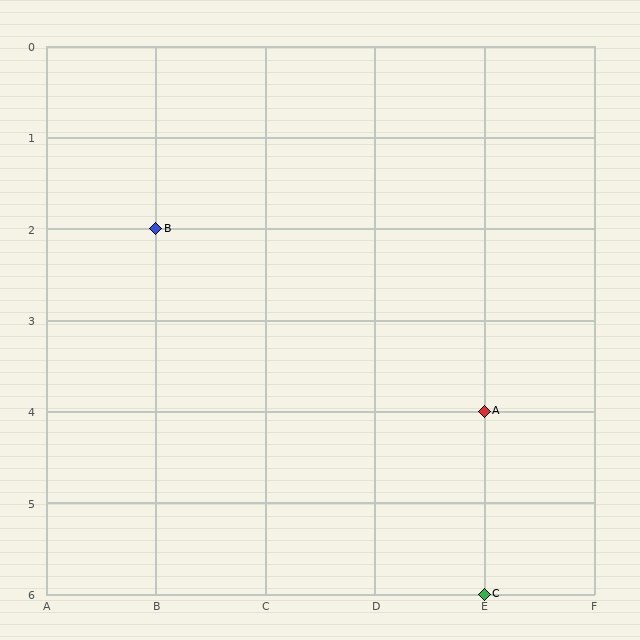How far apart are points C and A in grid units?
Points C and A are 2 rows apart.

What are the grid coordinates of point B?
Point B is at grid coordinates (B, 2).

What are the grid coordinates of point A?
Point A is at grid coordinates (E, 4).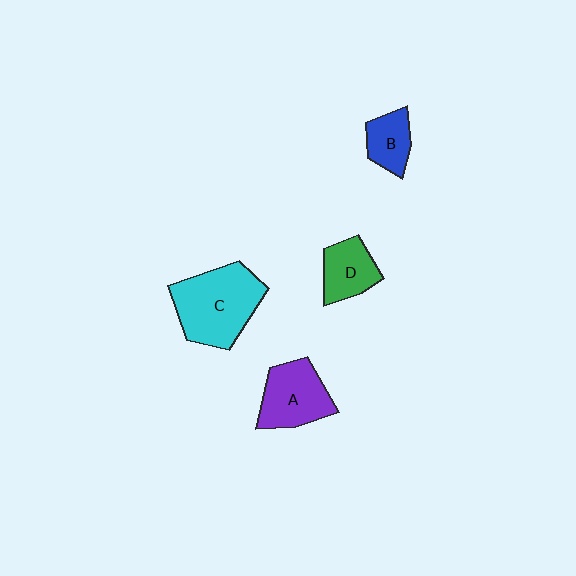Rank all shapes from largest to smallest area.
From largest to smallest: C (cyan), A (purple), D (green), B (blue).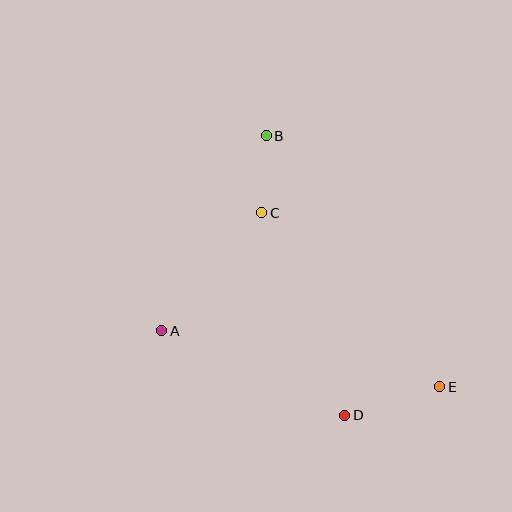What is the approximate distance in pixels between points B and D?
The distance between B and D is approximately 290 pixels.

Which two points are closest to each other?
Points B and C are closest to each other.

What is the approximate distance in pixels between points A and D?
The distance between A and D is approximately 202 pixels.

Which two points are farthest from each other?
Points B and E are farthest from each other.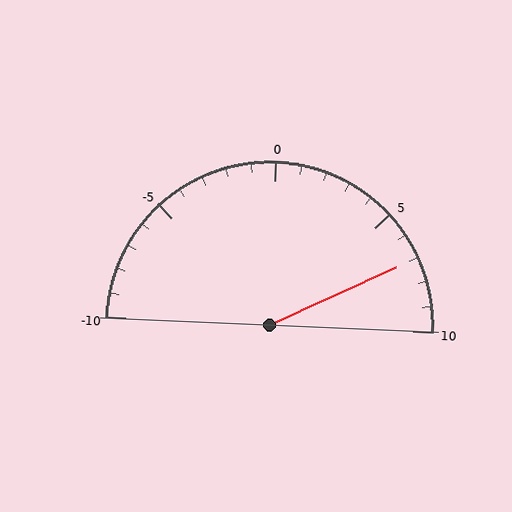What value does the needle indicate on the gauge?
The needle indicates approximately 7.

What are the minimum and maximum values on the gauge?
The gauge ranges from -10 to 10.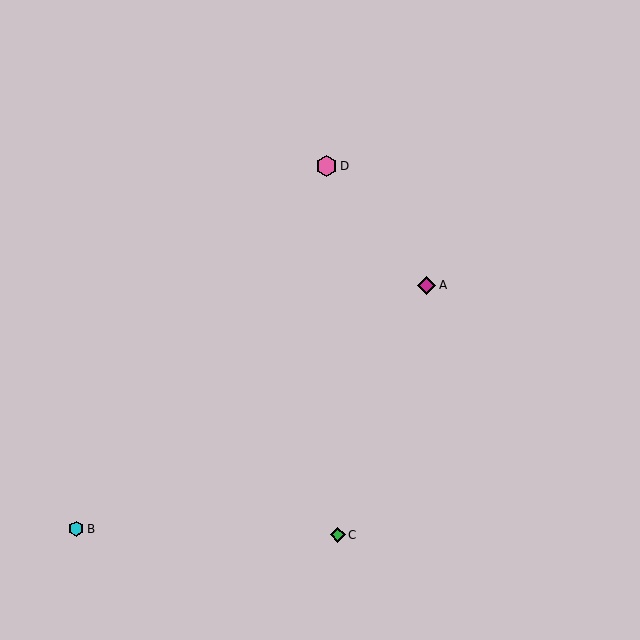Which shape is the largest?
The pink hexagon (labeled D) is the largest.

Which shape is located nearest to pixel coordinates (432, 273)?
The magenta diamond (labeled A) at (427, 285) is nearest to that location.